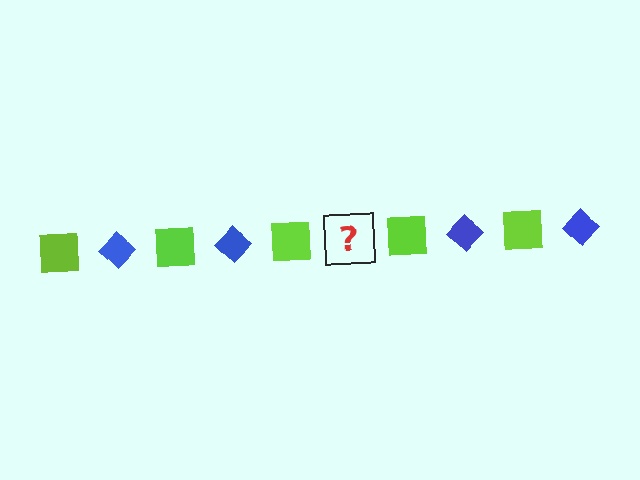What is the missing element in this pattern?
The missing element is a blue diamond.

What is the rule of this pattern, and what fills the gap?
The rule is that the pattern alternates between lime square and blue diamond. The gap should be filled with a blue diamond.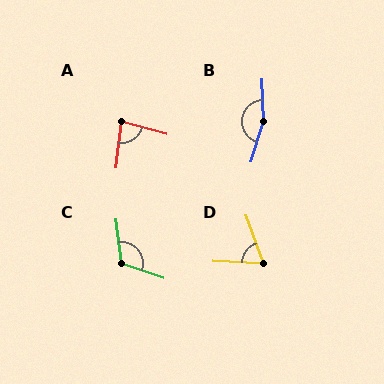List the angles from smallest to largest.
D (68°), A (82°), C (116°), B (160°).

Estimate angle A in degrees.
Approximately 82 degrees.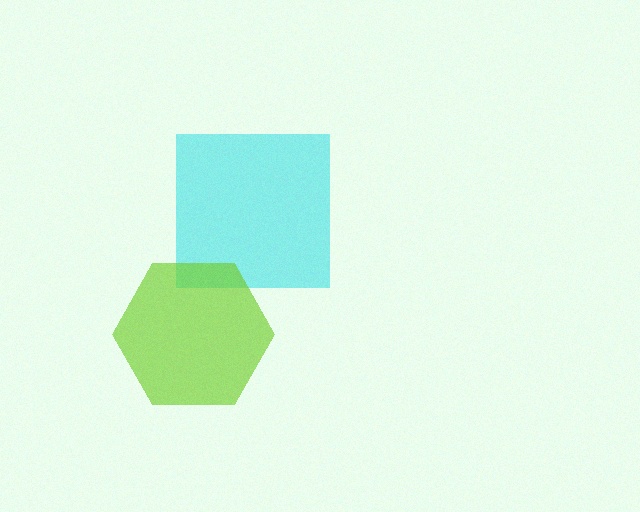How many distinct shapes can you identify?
There are 2 distinct shapes: a cyan square, a lime hexagon.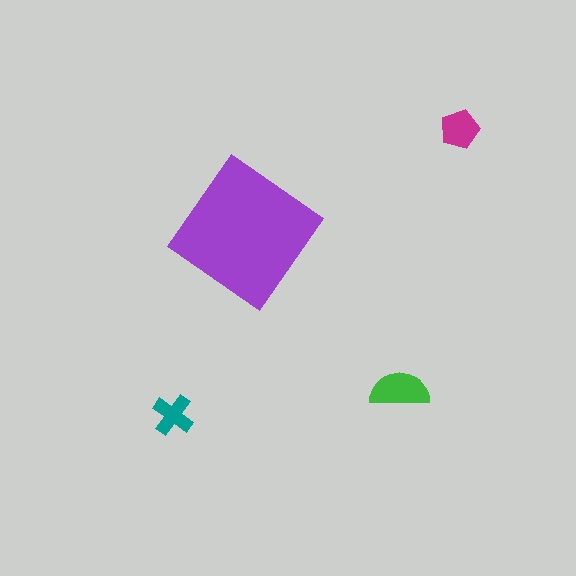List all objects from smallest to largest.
The teal cross, the magenta pentagon, the green semicircle, the purple diamond.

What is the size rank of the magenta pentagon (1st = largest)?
3rd.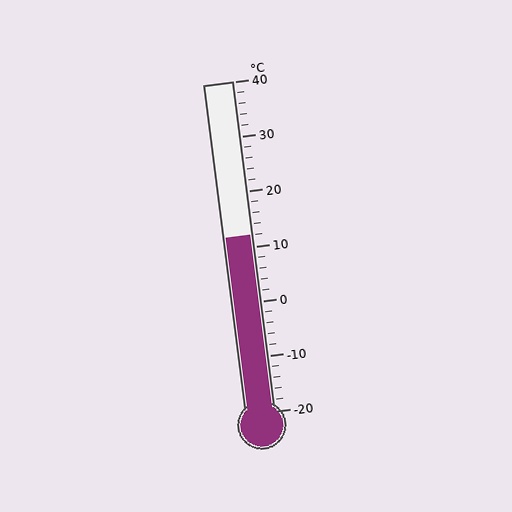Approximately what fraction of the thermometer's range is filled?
The thermometer is filled to approximately 55% of its range.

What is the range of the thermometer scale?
The thermometer scale ranges from -20°C to 40°C.